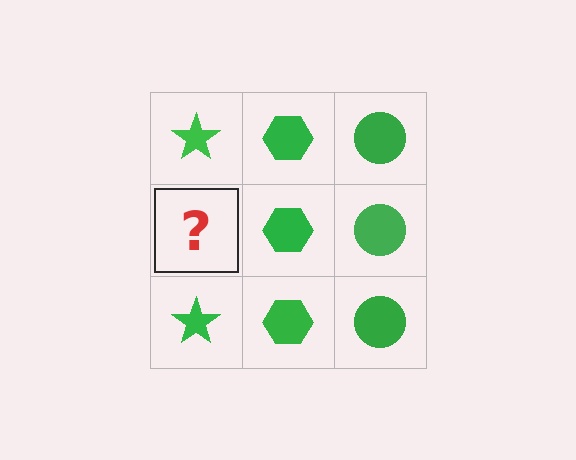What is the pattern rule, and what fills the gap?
The rule is that each column has a consistent shape. The gap should be filled with a green star.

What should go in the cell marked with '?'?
The missing cell should contain a green star.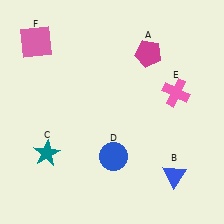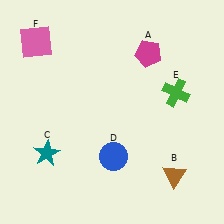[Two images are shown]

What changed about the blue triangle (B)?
In Image 1, B is blue. In Image 2, it changed to brown.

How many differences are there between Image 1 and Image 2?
There are 2 differences between the two images.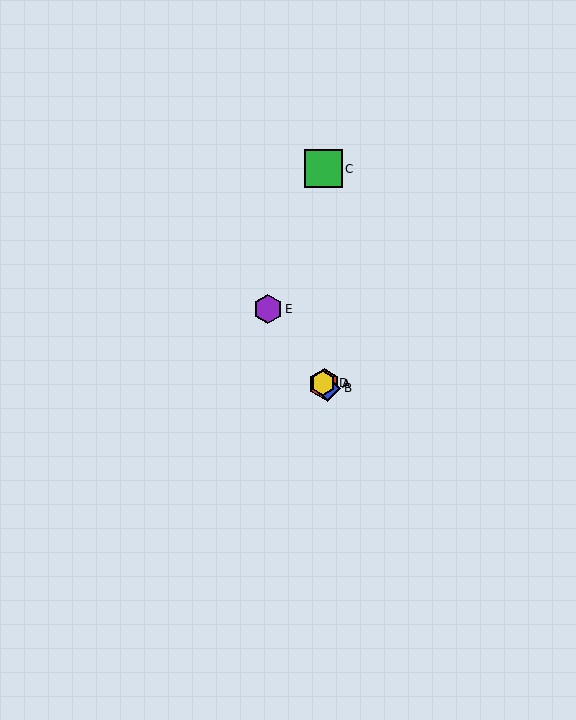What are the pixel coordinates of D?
Object D is at (323, 383).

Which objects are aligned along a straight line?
Objects A, B, D, E are aligned along a straight line.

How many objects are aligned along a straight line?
4 objects (A, B, D, E) are aligned along a straight line.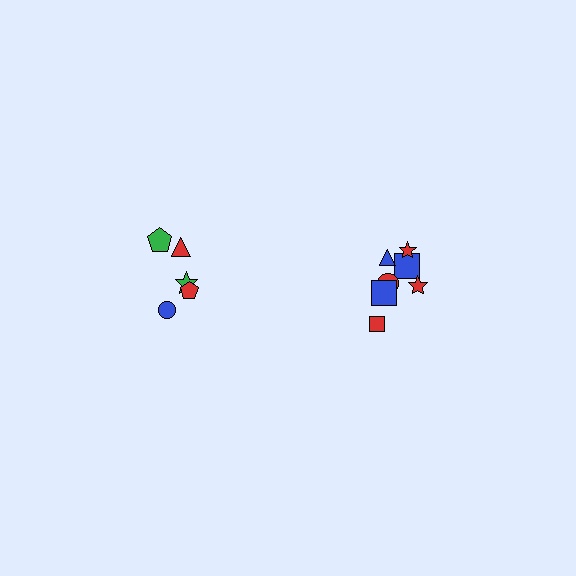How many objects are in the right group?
There are 7 objects.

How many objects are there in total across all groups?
There are 12 objects.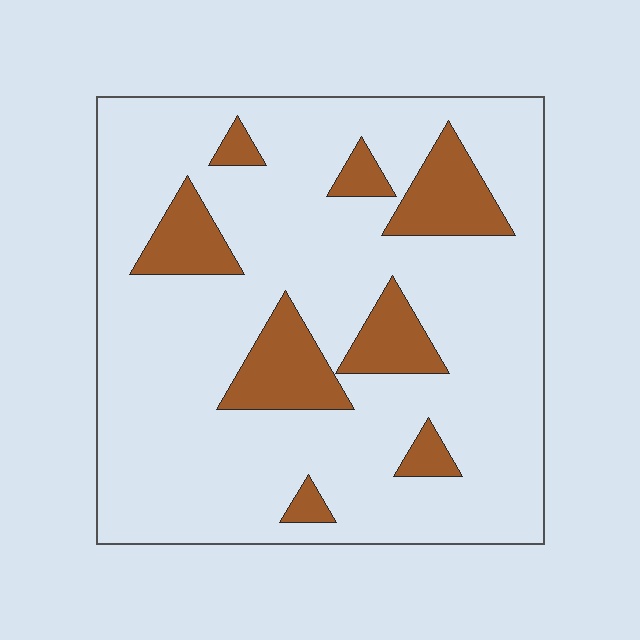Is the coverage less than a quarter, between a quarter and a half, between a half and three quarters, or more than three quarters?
Less than a quarter.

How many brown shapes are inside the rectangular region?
8.